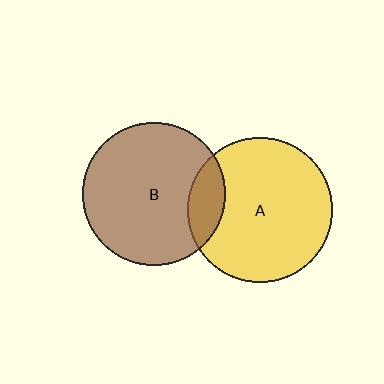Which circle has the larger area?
Circle A (yellow).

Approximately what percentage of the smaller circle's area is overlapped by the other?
Approximately 15%.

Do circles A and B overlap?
Yes.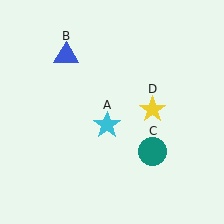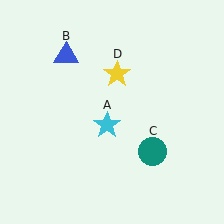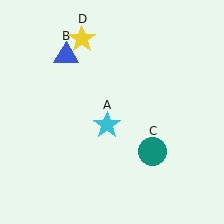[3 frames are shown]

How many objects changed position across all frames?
1 object changed position: yellow star (object D).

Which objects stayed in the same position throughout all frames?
Cyan star (object A) and blue triangle (object B) and teal circle (object C) remained stationary.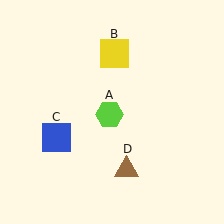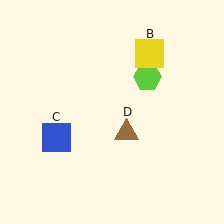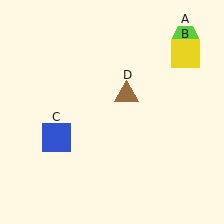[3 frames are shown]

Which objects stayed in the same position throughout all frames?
Blue square (object C) remained stationary.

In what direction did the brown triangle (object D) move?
The brown triangle (object D) moved up.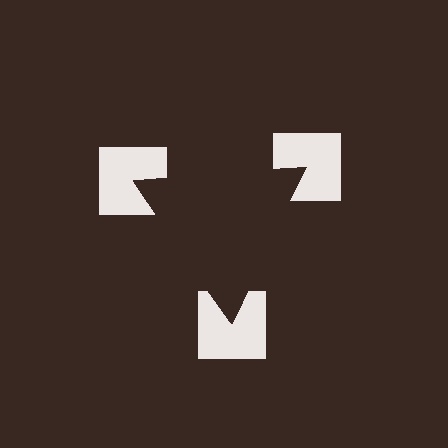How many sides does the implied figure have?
3 sides.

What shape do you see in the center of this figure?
An illusory triangle — its edges are inferred from the aligned wedge cuts in the notched squares, not physically drawn.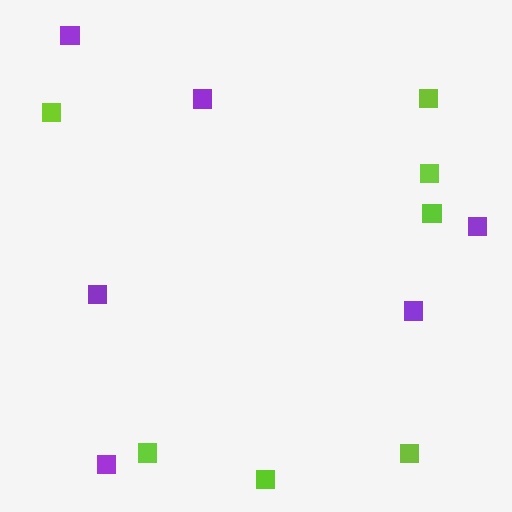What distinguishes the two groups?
There are 2 groups: one group of purple squares (6) and one group of lime squares (7).